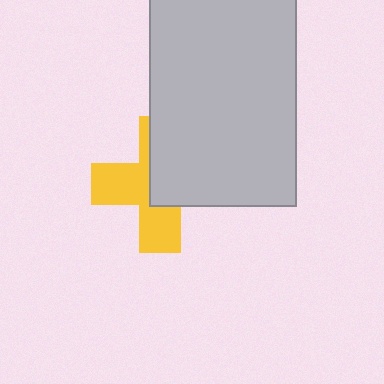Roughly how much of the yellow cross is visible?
About half of it is visible (roughly 50%).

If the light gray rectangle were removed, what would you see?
You would see the complete yellow cross.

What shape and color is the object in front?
The object in front is a light gray rectangle.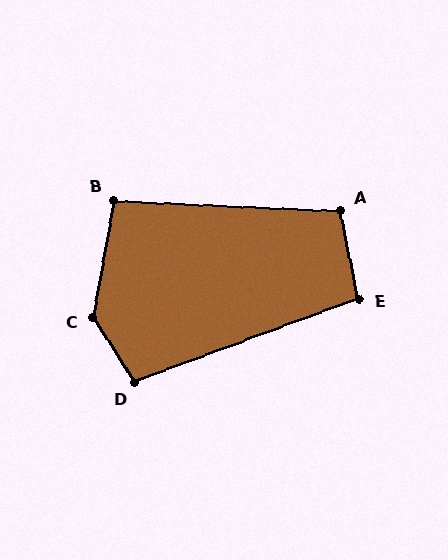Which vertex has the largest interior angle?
C, at approximately 138 degrees.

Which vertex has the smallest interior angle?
B, at approximately 97 degrees.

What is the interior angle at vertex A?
Approximately 104 degrees (obtuse).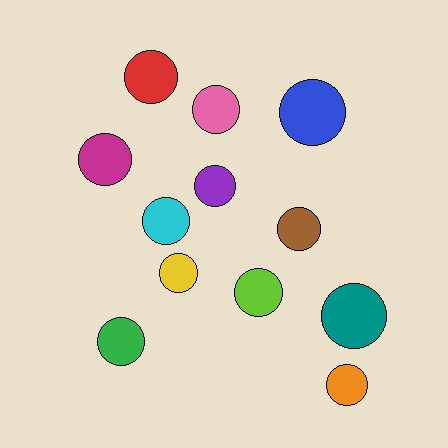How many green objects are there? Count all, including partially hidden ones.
There is 1 green object.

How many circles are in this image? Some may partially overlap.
There are 12 circles.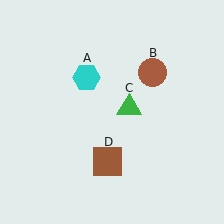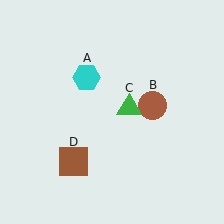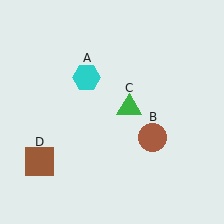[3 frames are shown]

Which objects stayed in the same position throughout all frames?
Cyan hexagon (object A) and green triangle (object C) remained stationary.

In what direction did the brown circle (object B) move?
The brown circle (object B) moved down.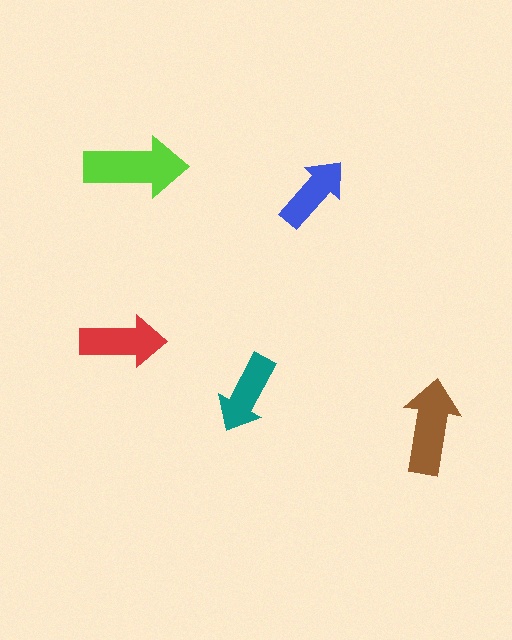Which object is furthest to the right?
The brown arrow is rightmost.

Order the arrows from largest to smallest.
the lime one, the brown one, the red one, the teal one, the blue one.